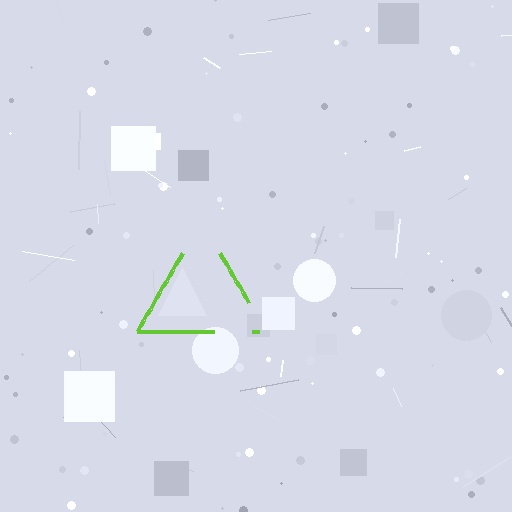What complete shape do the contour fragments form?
The contour fragments form a triangle.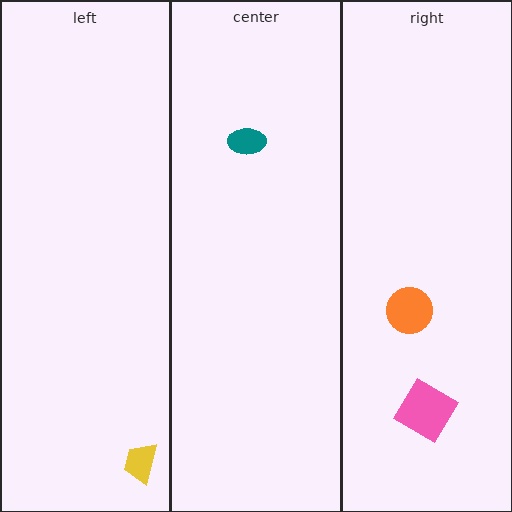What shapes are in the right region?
The pink diamond, the orange circle.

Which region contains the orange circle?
The right region.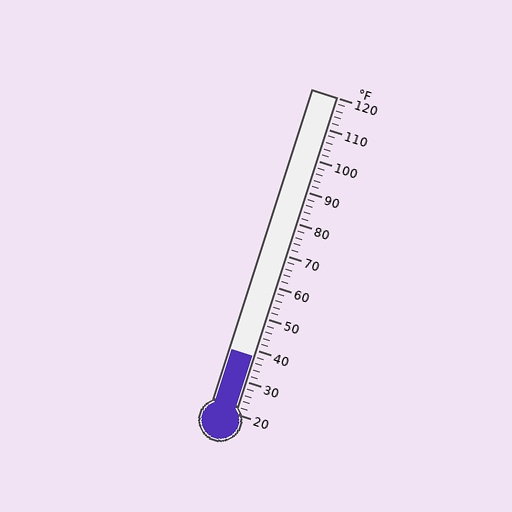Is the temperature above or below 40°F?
The temperature is below 40°F.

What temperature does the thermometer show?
The thermometer shows approximately 38°F.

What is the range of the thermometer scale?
The thermometer scale ranges from 20°F to 120°F.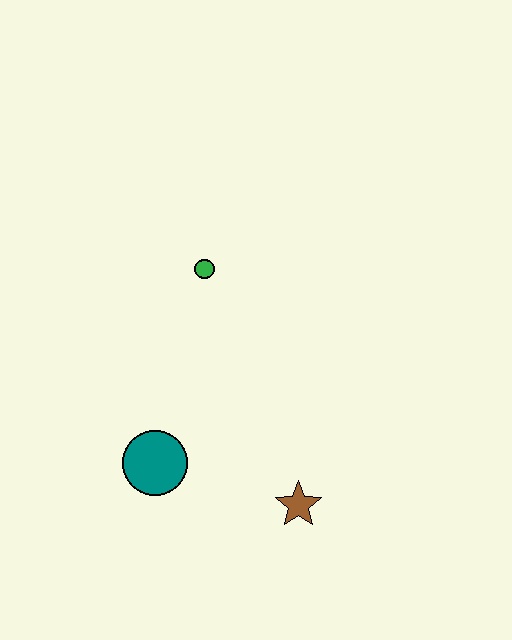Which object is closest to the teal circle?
The brown star is closest to the teal circle.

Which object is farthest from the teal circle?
The green circle is farthest from the teal circle.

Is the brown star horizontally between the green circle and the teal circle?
No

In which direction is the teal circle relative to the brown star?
The teal circle is to the left of the brown star.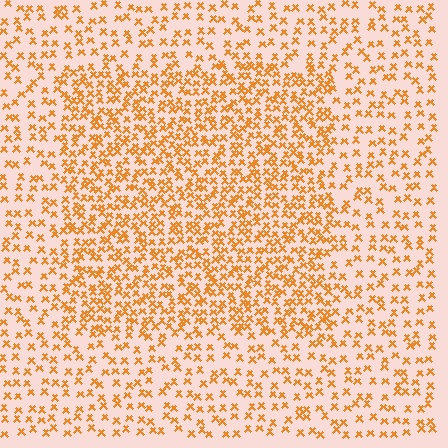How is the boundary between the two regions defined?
The boundary is defined by a change in element density (approximately 1.9x ratio). All elements are the same color, size, and shape.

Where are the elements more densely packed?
The elements are more densely packed inside the rectangle boundary.